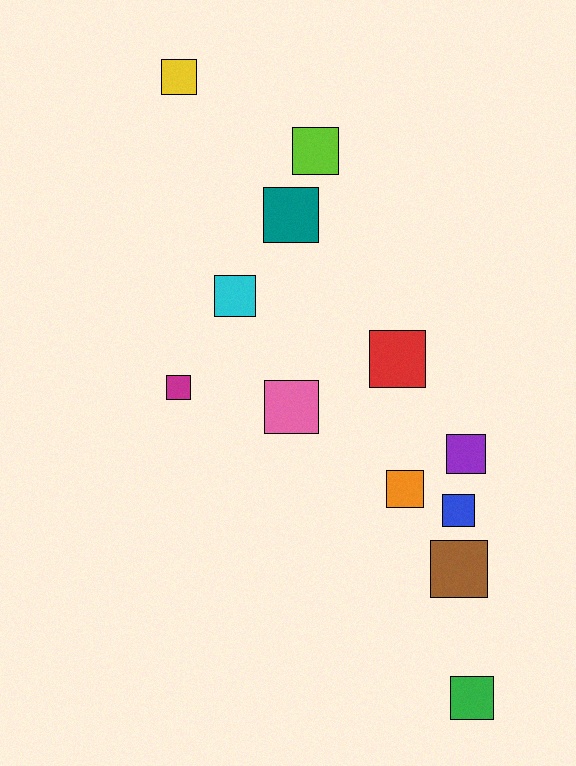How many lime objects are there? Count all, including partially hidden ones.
There is 1 lime object.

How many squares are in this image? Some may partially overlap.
There are 12 squares.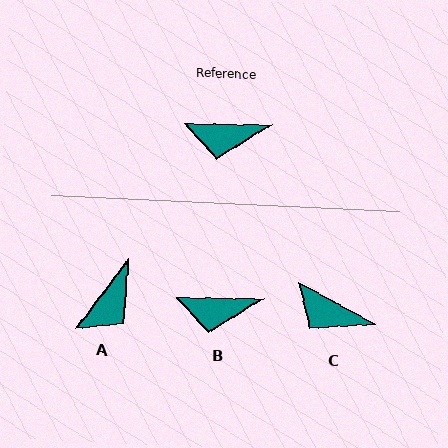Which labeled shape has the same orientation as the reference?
B.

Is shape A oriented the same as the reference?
No, it is off by about 54 degrees.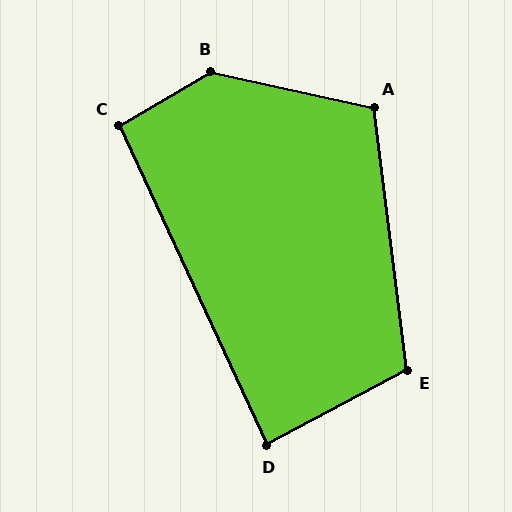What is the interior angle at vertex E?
Approximately 111 degrees (obtuse).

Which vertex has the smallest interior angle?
D, at approximately 87 degrees.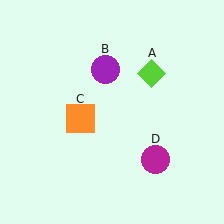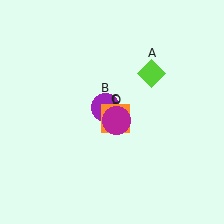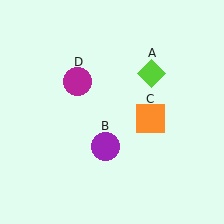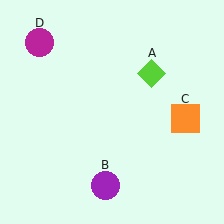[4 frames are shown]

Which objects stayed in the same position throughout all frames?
Lime diamond (object A) remained stationary.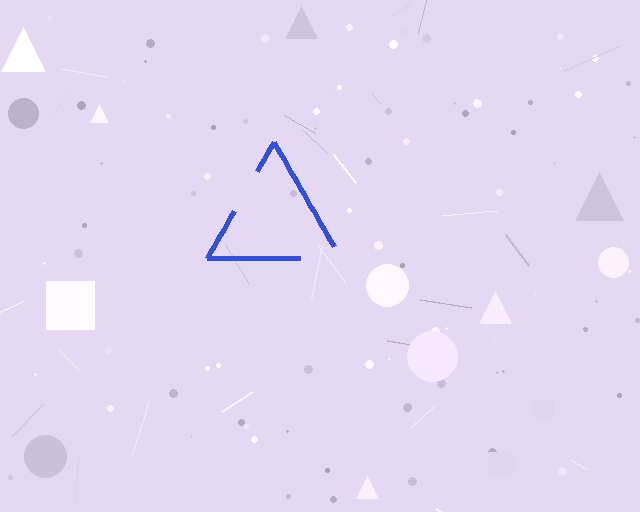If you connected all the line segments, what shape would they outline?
They would outline a triangle.